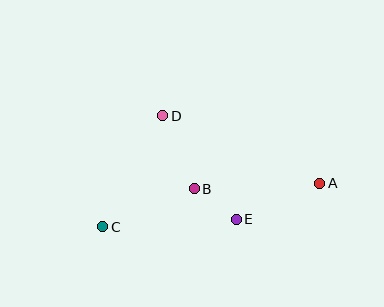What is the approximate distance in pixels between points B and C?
The distance between B and C is approximately 99 pixels.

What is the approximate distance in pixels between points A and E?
The distance between A and E is approximately 91 pixels.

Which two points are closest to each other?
Points B and E are closest to each other.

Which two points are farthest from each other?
Points A and C are farthest from each other.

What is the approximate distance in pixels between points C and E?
The distance between C and E is approximately 133 pixels.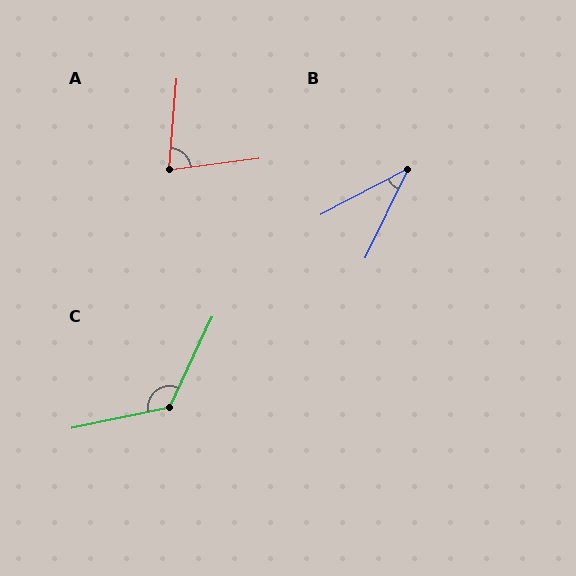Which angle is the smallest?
B, at approximately 37 degrees.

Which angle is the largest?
C, at approximately 127 degrees.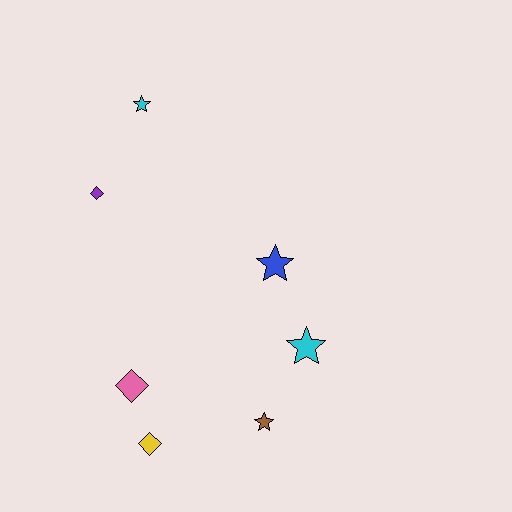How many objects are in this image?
There are 7 objects.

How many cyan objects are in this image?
There are 2 cyan objects.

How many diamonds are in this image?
There are 3 diamonds.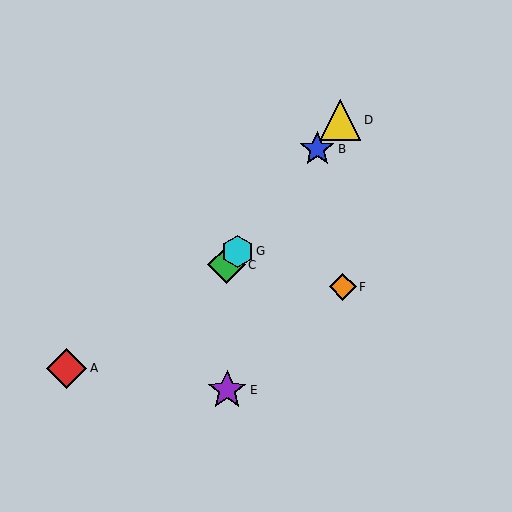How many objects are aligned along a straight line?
4 objects (B, C, D, G) are aligned along a straight line.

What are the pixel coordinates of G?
Object G is at (237, 251).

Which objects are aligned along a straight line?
Objects B, C, D, G are aligned along a straight line.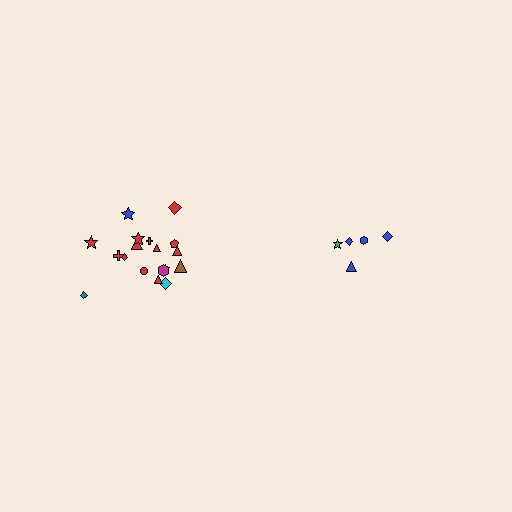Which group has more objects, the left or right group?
The left group.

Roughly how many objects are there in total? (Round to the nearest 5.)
Roughly 25 objects in total.